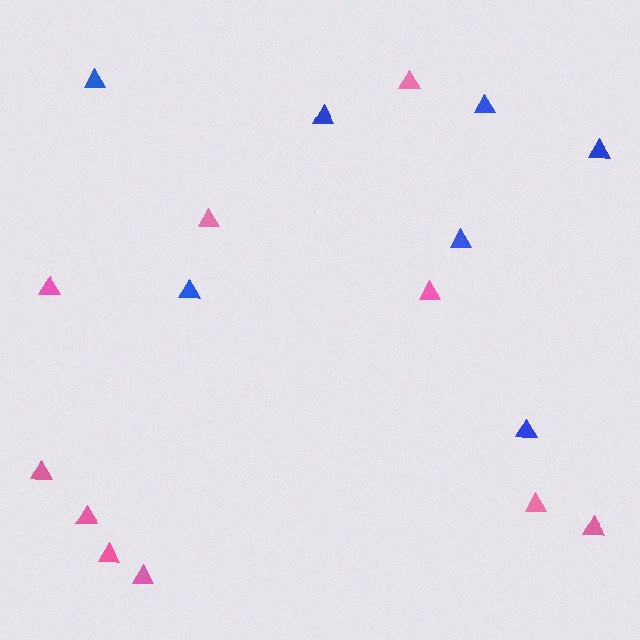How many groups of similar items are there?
There are 2 groups: one group of pink triangles (10) and one group of blue triangles (7).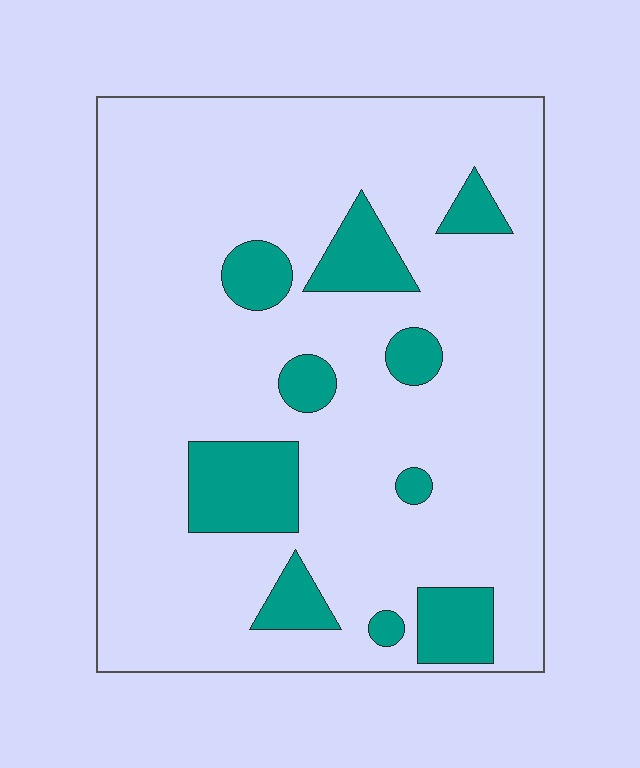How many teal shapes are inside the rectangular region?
10.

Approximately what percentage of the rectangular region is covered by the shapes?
Approximately 15%.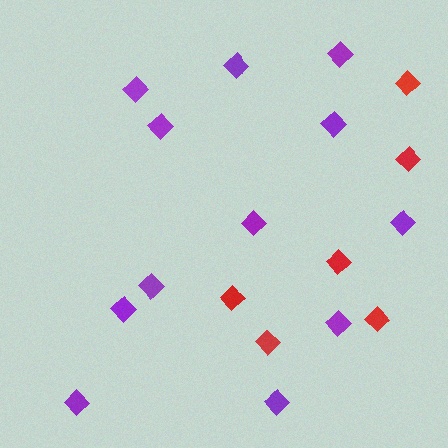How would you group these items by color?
There are 2 groups: one group of purple diamonds (12) and one group of red diamonds (6).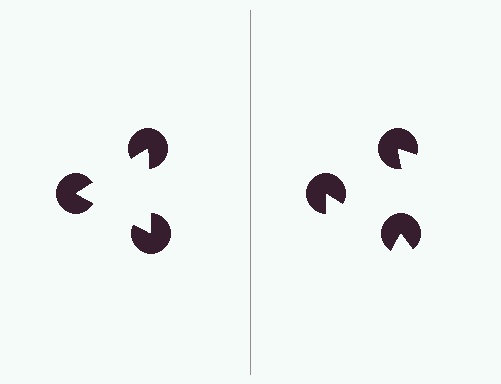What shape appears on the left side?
An illusory triangle.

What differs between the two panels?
The pac-man discs are positioned identically on both sides; only the wedge orientations differ. On the left they align to a triangle; on the right they are misaligned.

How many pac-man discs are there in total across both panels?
6 — 3 on each side.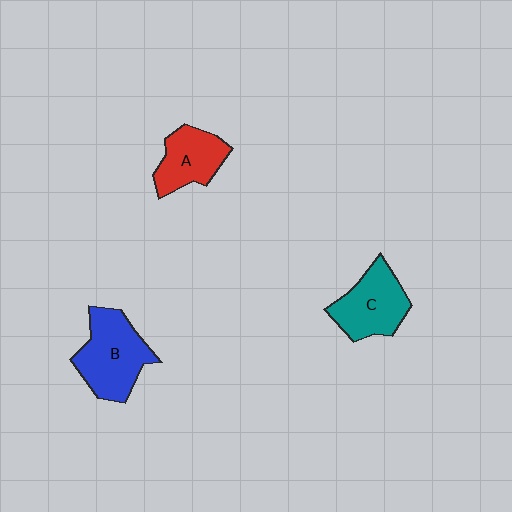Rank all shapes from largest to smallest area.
From largest to smallest: B (blue), C (teal), A (red).